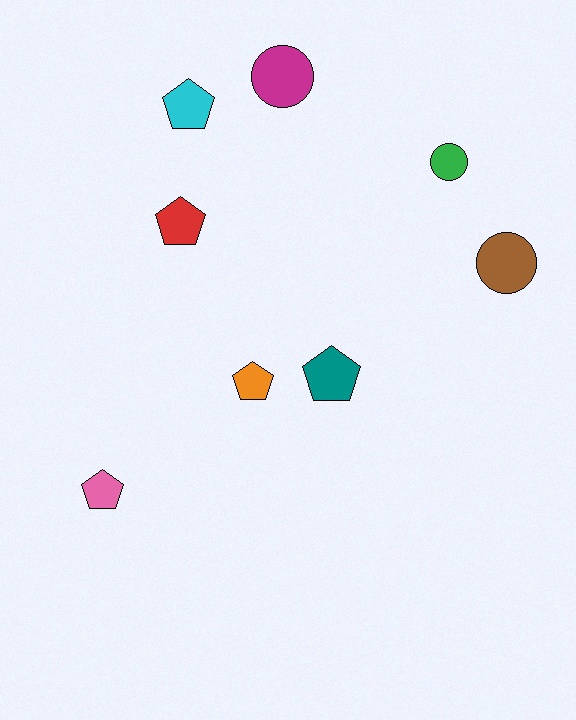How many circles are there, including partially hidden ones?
There are 3 circles.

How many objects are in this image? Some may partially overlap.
There are 8 objects.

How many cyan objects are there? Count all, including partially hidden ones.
There is 1 cyan object.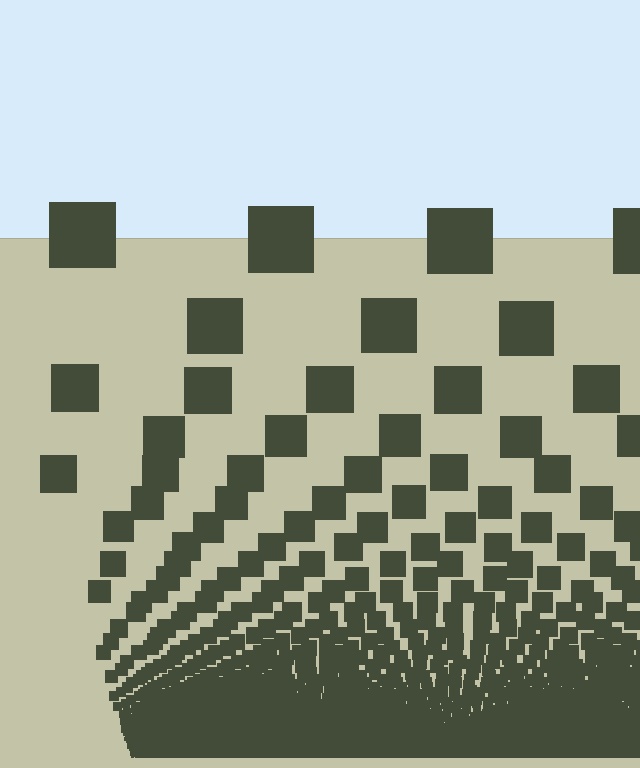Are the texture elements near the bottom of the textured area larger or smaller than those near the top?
Smaller. The gradient is inverted — elements near the bottom are smaller and denser.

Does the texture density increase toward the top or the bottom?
Density increases toward the bottom.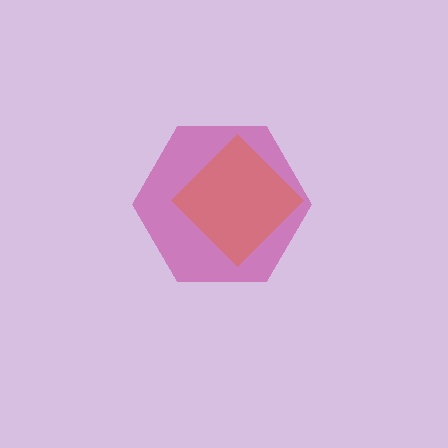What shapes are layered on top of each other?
The layered shapes are: an orange diamond, a magenta hexagon.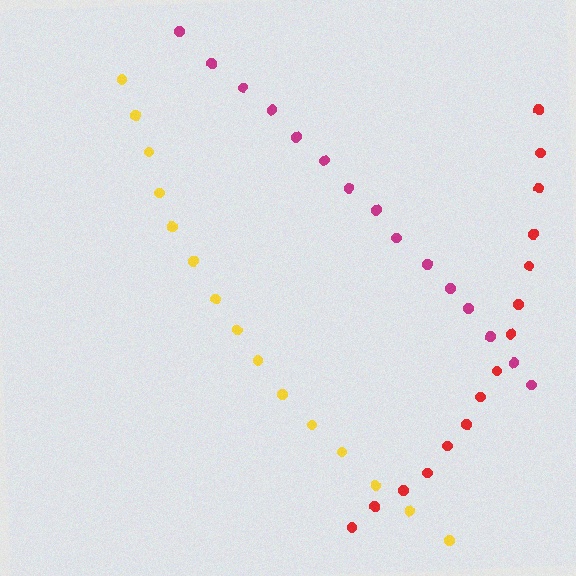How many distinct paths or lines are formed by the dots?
There are 3 distinct paths.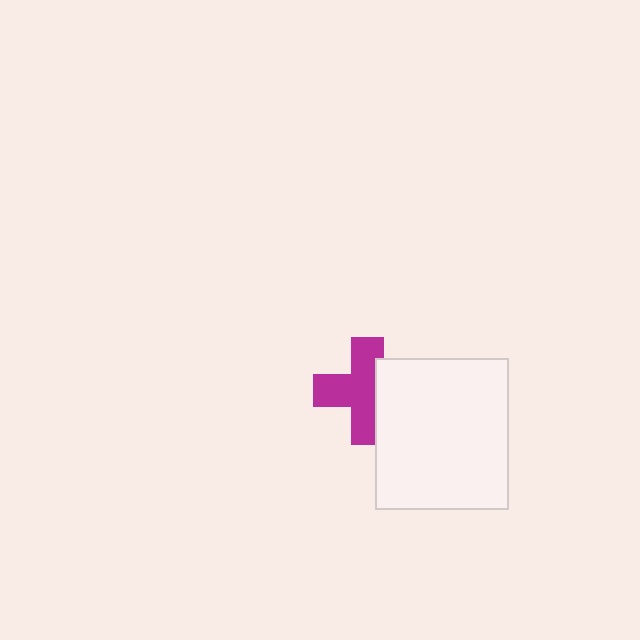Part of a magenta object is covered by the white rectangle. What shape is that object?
It is a cross.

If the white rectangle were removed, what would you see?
You would see the complete magenta cross.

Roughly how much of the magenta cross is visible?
Most of it is visible (roughly 67%).